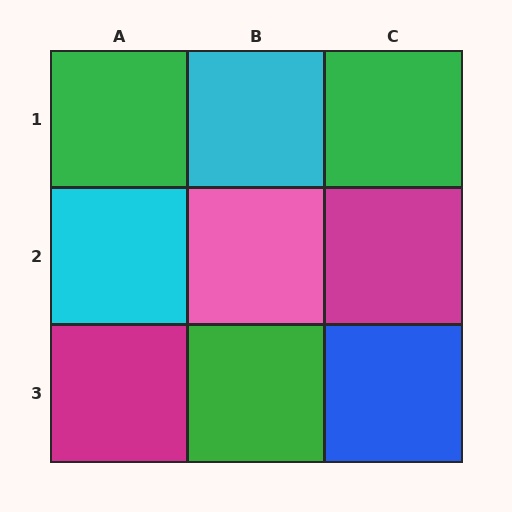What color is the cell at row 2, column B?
Pink.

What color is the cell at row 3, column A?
Magenta.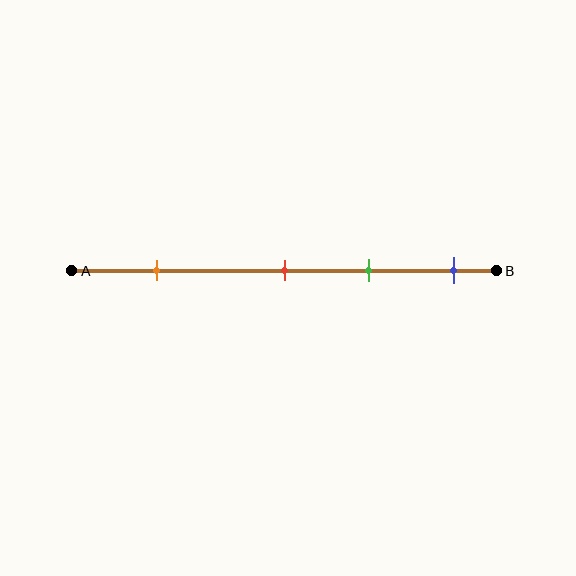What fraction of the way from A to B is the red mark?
The red mark is approximately 50% (0.5) of the way from A to B.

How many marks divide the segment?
There are 4 marks dividing the segment.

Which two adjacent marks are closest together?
The red and green marks are the closest adjacent pair.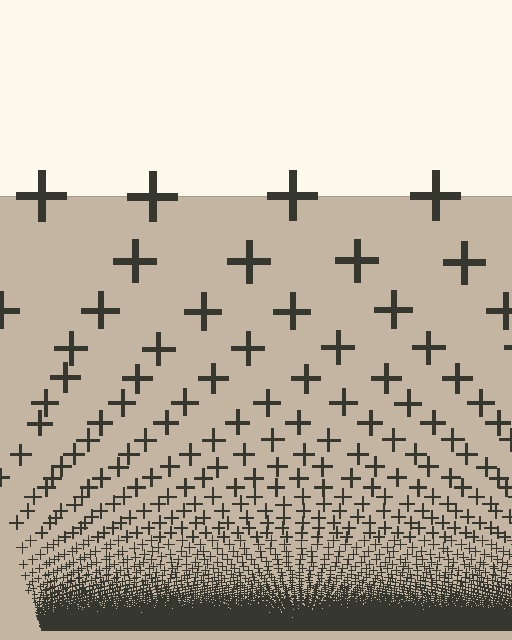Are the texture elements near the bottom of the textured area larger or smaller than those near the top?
Smaller. The gradient is inverted — elements near the bottom are smaller and denser.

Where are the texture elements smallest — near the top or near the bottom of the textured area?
Near the bottom.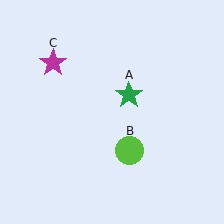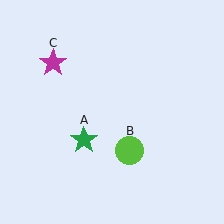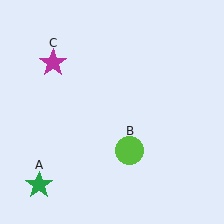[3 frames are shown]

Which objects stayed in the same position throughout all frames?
Lime circle (object B) and magenta star (object C) remained stationary.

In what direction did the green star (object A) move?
The green star (object A) moved down and to the left.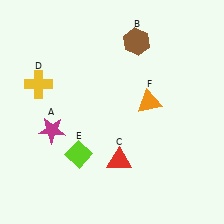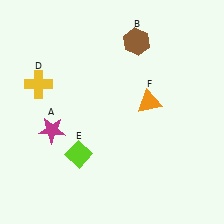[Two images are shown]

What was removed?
The red triangle (C) was removed in Image 2.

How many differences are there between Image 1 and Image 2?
There is 1 difference between the two images.